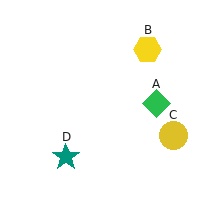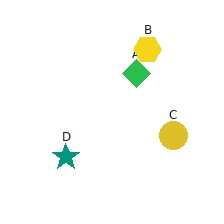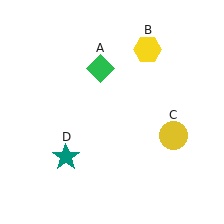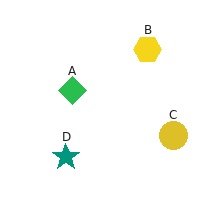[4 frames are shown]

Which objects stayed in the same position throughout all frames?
Yellow hexagon (object B) and yellow circle (object C) and teal star (object D) remained stationary.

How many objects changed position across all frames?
1 object changed position: green diamond (object A).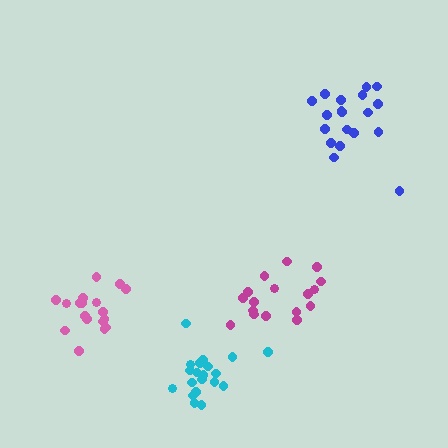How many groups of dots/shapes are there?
There are 4 groups.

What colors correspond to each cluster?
The clusters are colored: blue, magenta, cyan, pink.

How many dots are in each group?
Group 1: 19 dots, Group 2: 17 dots, Group 3: 20 dots, Group 4: 18 dots (74 total).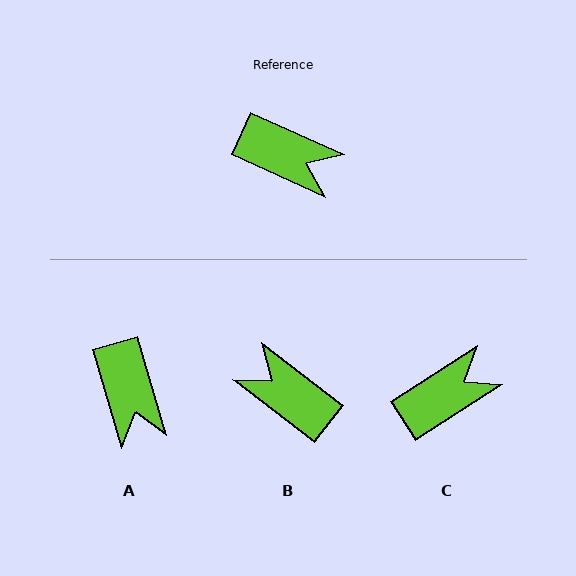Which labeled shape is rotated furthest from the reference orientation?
B, about 166 degrees away.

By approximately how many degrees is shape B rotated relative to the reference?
Approximately 166 degrees counter-clockwise.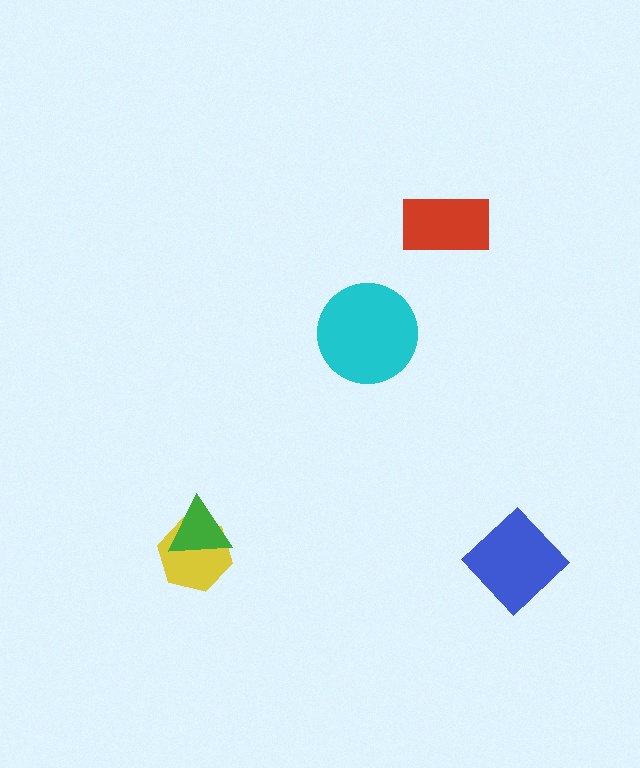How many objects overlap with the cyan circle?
0 objects overlap with the cyan circle.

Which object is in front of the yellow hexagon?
The green triangle is in front of the yellow hexagon.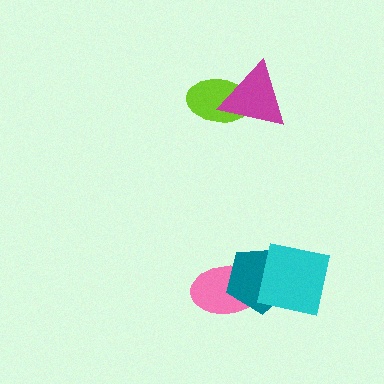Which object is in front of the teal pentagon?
The cyan square is in front of the teal pentagon.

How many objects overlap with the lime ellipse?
1 object overlaps with the lime ellipse.